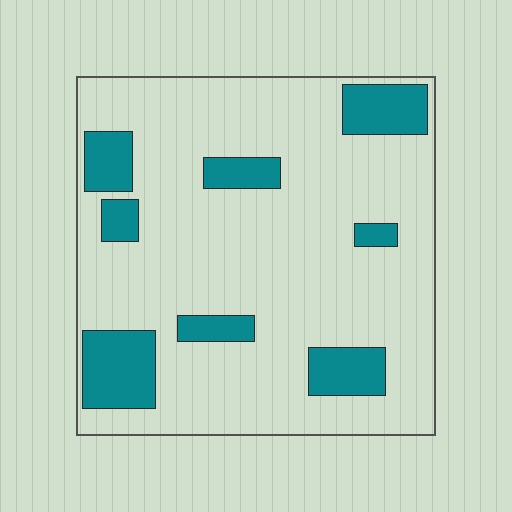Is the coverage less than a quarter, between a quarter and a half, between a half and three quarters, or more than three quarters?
Less than a quarter.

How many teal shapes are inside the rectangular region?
8.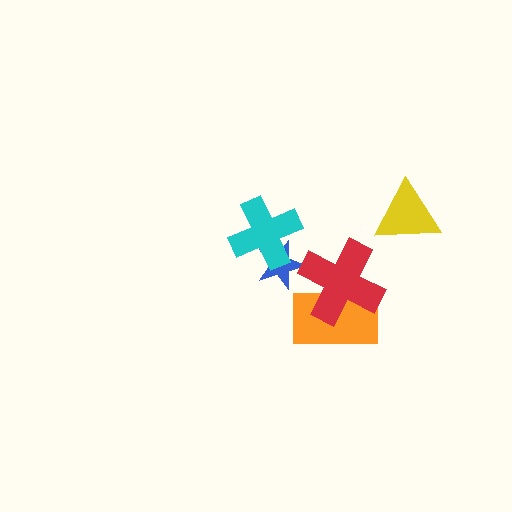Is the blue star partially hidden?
Yes, it is partially covered by another shape.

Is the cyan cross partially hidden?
No, no other shape covers it.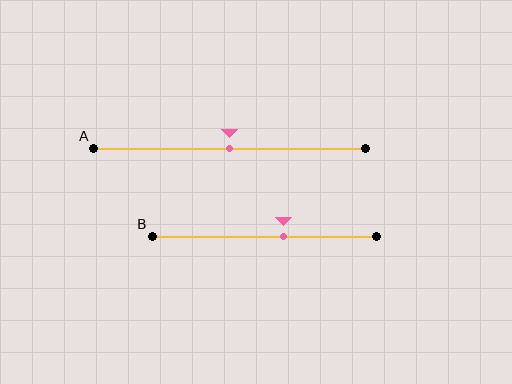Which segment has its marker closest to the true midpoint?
Segment A has its marker closest to the true midpoint.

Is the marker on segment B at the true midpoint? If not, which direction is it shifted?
No, the marker on segment B is shifted to the right by about 8% of the segment length.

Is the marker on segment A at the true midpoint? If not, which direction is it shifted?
Yes, the marker on segment A is at the true midpoint.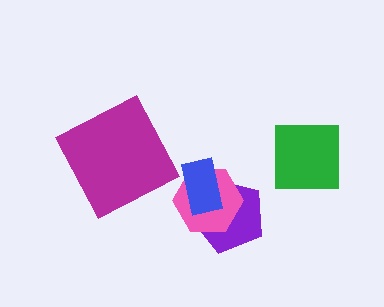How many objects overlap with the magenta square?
0 objects overlap with the magenta square.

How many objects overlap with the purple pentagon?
2 objects overlap with the purple pentagon.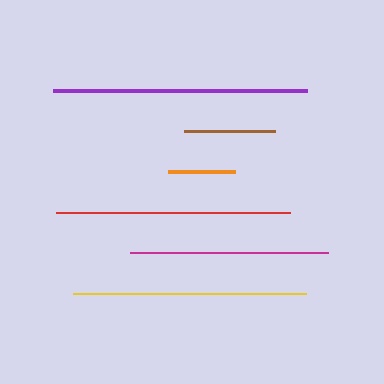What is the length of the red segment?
The red segment is approximately 234 pixels long.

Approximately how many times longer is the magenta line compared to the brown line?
The magenta line is approximately 2.2 times the length of the brown line.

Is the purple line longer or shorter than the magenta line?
The purple line is longer than the magenta line.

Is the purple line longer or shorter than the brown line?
The purple line is longer than the brown line.